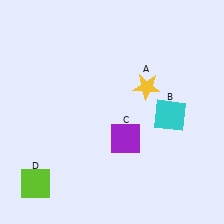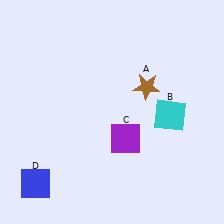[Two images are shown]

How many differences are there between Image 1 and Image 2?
There are 2 differences between the two images.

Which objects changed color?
A changed from yellow to brown. D changed from lime to blue.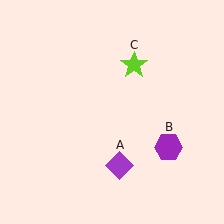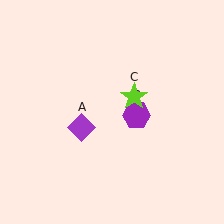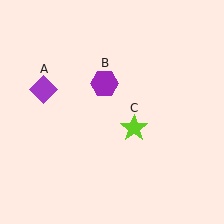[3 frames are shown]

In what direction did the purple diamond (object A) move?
The purple diamond (object A) moved up and to the left.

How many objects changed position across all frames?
3 objects changed position: purple diamond (object A), purple hexagon (object B), lime star (object C).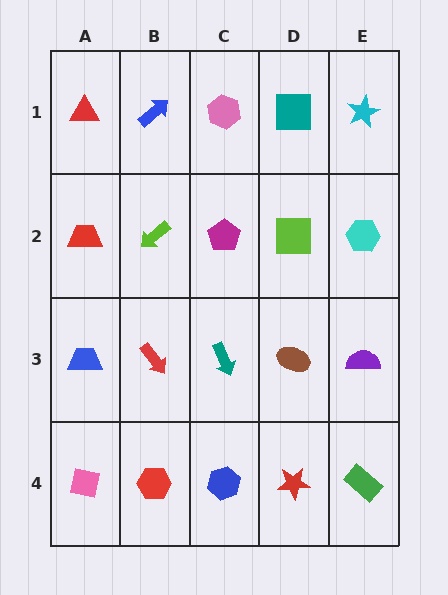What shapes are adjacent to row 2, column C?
A pink hexagon (row 1, column C), a teal arrow (row 3, column C), a lime arrow (row 2, column B), a lime square (row 2, column D).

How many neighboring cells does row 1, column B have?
3.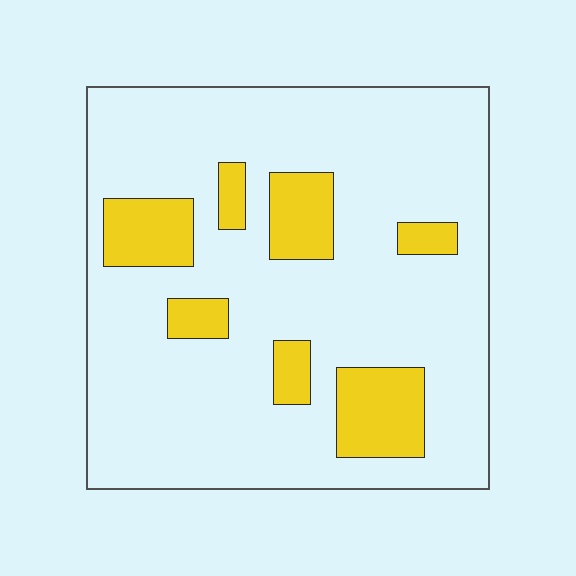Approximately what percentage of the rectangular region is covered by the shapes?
Approximately 20%.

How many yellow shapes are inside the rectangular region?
7.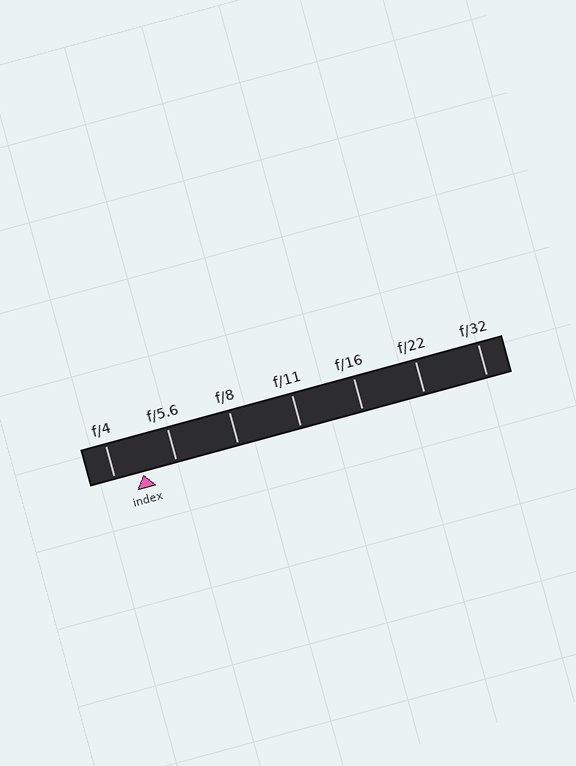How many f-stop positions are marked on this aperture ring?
There are 7 f-stop positions marked.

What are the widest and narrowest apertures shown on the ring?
The widest aperture shown is f/4 and the narrowest is f/32.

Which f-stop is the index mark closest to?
The index mark is closest to f/4.